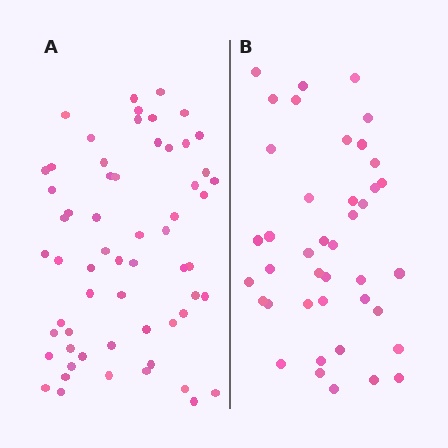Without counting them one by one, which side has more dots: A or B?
Region A (the left region) has more dots.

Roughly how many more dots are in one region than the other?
Region A has approximately 20 more dots than region B.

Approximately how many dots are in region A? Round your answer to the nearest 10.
About 60 dots.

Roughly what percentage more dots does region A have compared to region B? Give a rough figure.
About 45% more.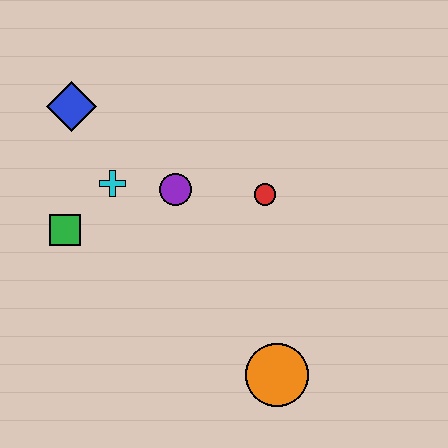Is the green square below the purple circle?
Yes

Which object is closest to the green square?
The cyan cross is closest to the green square.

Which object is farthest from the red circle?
The blue diamond is farthest from the red circle.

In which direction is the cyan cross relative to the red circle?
The cyan cross is to the left of the red circle.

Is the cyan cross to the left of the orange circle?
Yes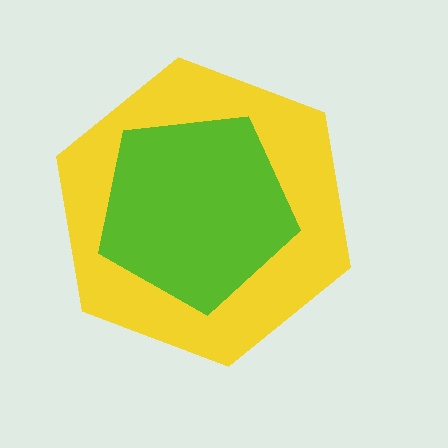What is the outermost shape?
The yellow hexagon.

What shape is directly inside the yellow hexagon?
The lime pentagon.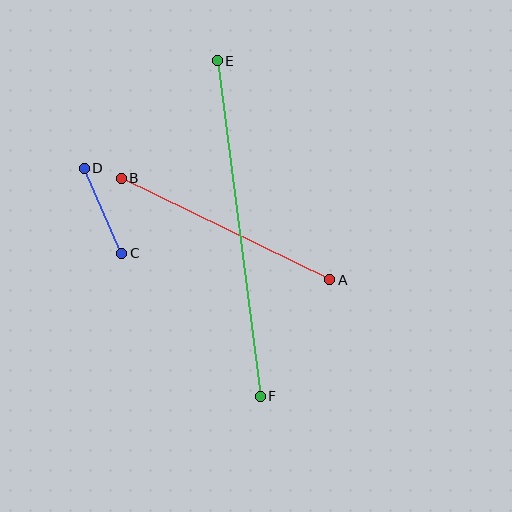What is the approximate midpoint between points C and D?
The midpoint is at approximately (103, 211) pixels.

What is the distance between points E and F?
The distance is approximately 338 pixels.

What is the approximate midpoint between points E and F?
The midpoint is at approximately (239, 228) pixels.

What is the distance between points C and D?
The distance is approximately 93 pixels.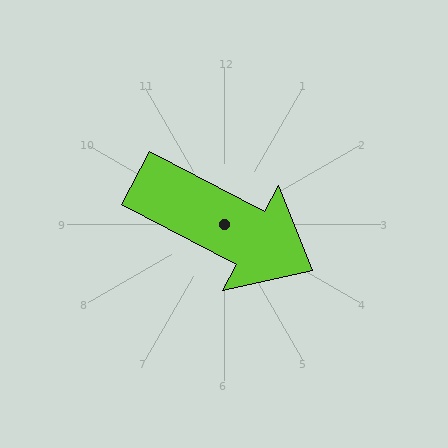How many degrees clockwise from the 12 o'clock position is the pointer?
Approximately 118 degrees.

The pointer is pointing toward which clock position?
Roughly 4 o'clock.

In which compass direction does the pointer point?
Southeast.